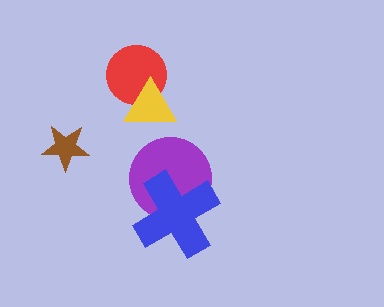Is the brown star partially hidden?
No, no other shape covers it.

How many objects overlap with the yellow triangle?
1 object overlaps with the yellow triangle.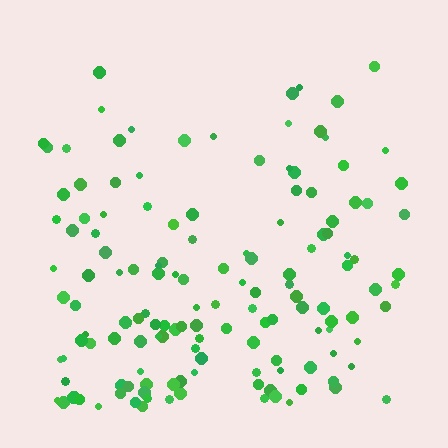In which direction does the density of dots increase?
From top to bottom, with the bottom side densest.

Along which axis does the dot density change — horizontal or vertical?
Vertical.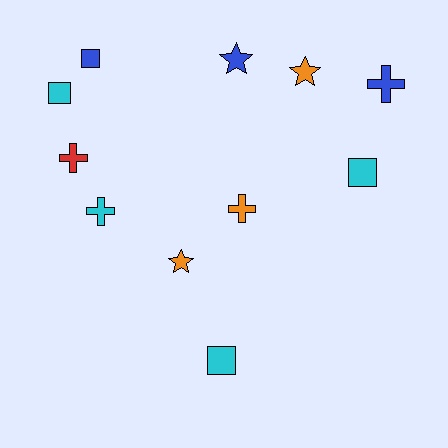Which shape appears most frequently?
Cross, with 4 objects.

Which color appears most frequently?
Cyan, with 4 objects.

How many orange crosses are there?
There is 1 orange cross.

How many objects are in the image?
There are 11 objects.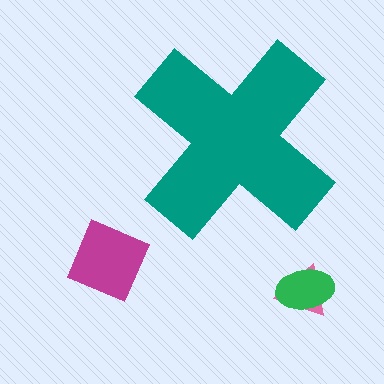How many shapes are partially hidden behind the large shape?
0 shapes are partially hidden.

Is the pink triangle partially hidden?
No, the pink triangle is fully visible.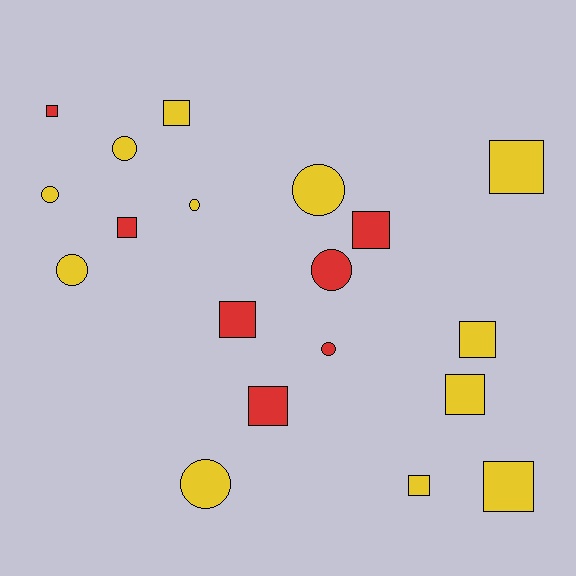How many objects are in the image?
There are 19 objects.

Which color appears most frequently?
Yellow, with 12 objects.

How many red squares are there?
There are 5 red squares.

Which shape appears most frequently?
Square, with 11 objects.